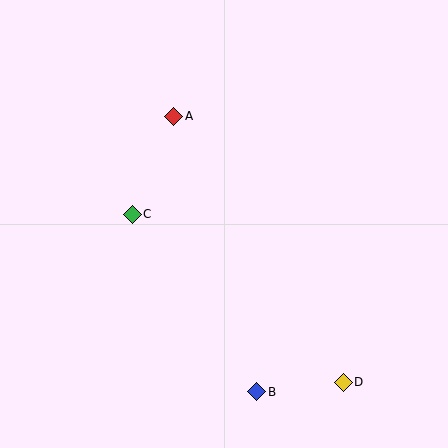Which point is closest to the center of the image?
Point C at (132, 214) is closest to the center.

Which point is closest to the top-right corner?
Point A is closest to the top-right corner.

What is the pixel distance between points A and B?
The distance between A and B is 288 pixels.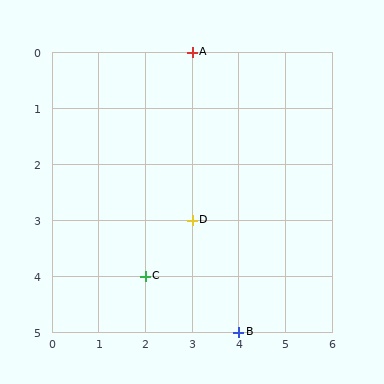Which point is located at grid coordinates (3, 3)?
Point D is at (3, 3).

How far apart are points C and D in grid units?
Points C and D are 1 column and 1 row apart (about 1.4 grid units diagonally).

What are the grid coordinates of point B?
Point B is at grid coordinates (4, 5).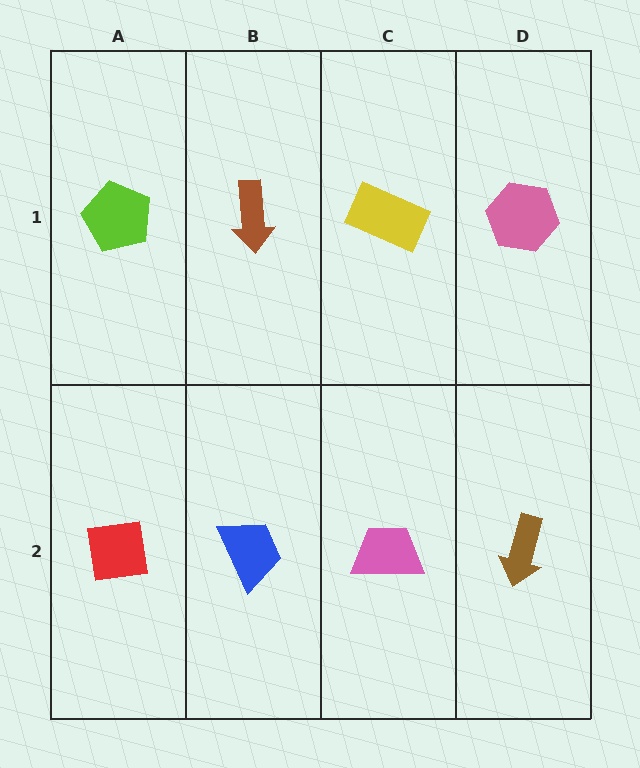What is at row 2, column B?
A blue trapezoid.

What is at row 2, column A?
A red square.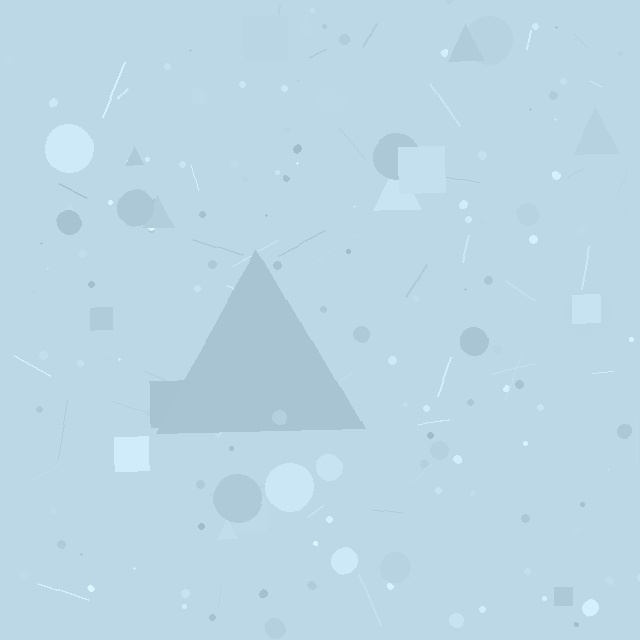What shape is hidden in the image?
A triangle is hidden in the image.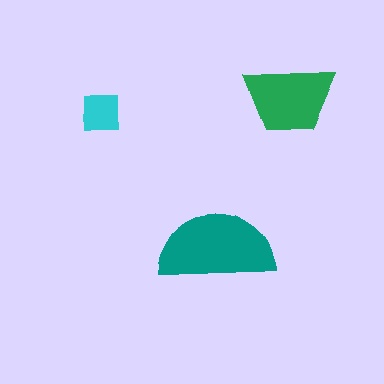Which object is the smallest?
The cyan square.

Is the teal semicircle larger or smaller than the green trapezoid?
Larger.